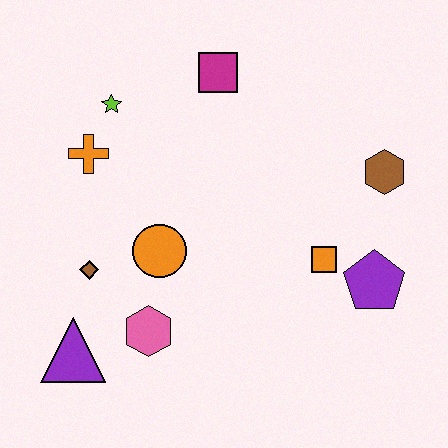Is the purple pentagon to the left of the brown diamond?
No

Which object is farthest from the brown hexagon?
The purple triangle is farthest from the brown hexagon.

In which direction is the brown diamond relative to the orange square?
The brown diamond is to the left of the orange square.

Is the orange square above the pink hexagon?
Yes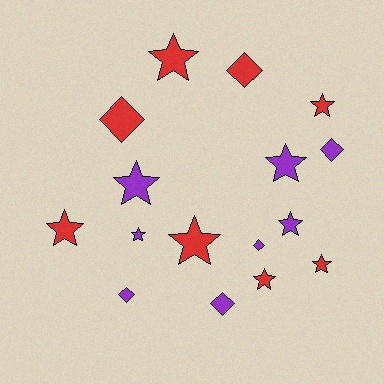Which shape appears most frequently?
Star, with 10 objects.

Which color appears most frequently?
Red, with 8 objects.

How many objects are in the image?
There are 16 objects.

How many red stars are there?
There are 6 red stars.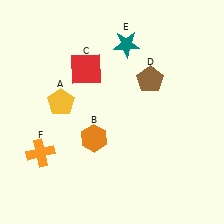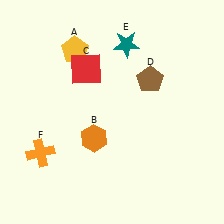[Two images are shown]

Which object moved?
The yellow pentagon (A) moved up.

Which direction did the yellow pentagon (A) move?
The yellow pentagon (A) moved up.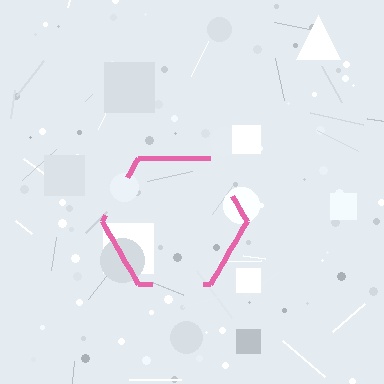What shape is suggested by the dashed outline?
The dashed outline suggests a hexagon.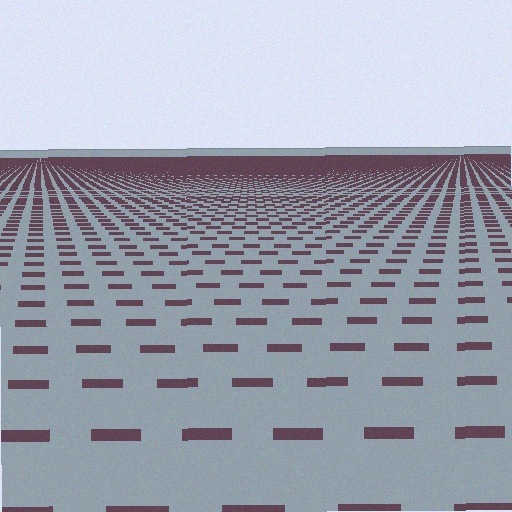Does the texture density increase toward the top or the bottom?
Density increases toward the top.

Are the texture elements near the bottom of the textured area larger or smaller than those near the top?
Larger. Near the bottom, elements are closer to the viewer and appear at a bigger on-screen size.